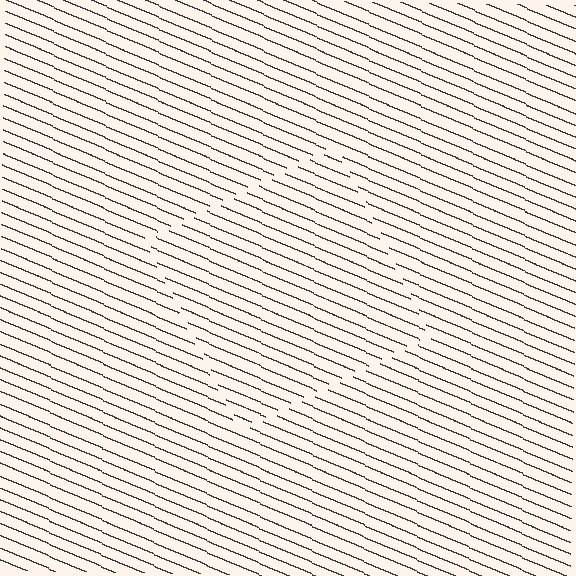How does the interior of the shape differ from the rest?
The interior of the shape contains the same grating, shifted by half a period — the contour is defined by the phase discontinuity where line-ends from the inner and outer gratings abut.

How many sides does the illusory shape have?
4 sides — the line-ends trace a square.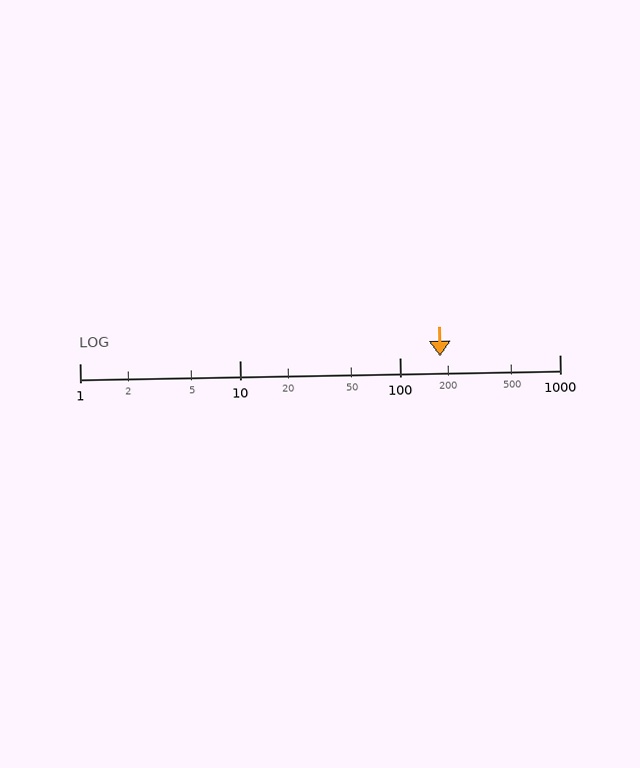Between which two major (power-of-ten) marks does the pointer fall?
The pointer is between 100 and 1000.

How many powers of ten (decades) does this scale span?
The scale spans 3 decades, from 1 to 1000.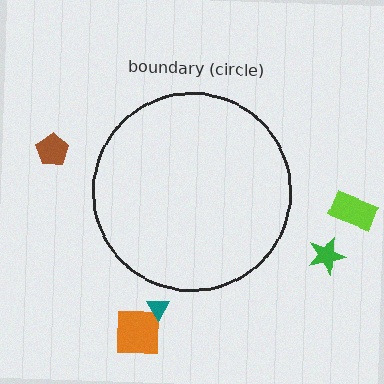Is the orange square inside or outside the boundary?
Outside.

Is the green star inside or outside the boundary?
Outside.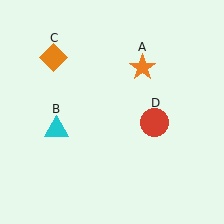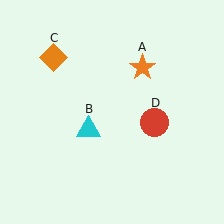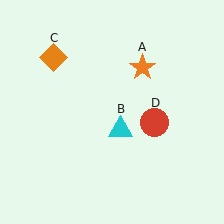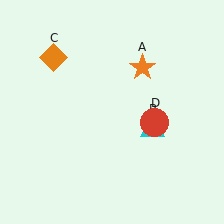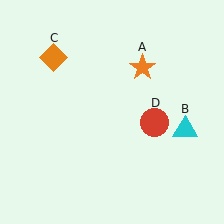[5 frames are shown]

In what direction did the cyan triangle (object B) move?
The cyan triangle (object B) moved right.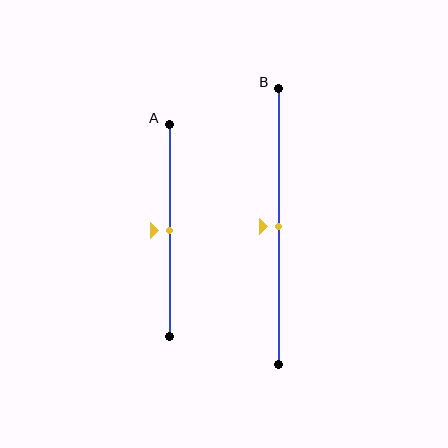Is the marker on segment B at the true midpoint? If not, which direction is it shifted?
Yes, the marker on segment B is at the true midpoint.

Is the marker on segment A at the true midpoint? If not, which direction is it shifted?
Yes, the marker on segment A is at the true midpoint.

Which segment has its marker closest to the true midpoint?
Segment A has its marker closest to the true midpoint.